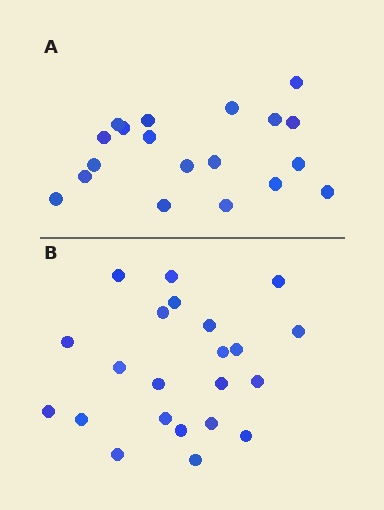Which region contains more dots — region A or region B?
Region B (the bottom region) has more dots.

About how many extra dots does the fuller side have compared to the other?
Region B has just a few more — roughly 2 or 3 more dots than region A.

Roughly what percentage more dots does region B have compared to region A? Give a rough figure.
About 15% more.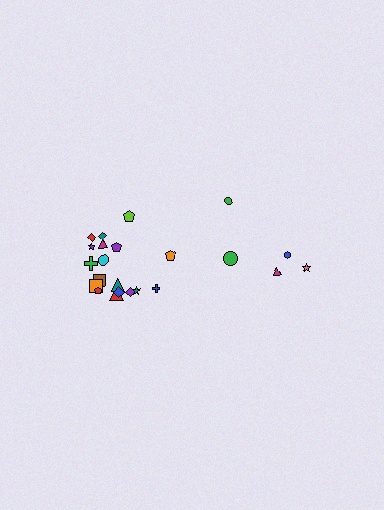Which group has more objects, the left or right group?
The left group.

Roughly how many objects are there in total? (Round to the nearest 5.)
Roughly 25 objects in total.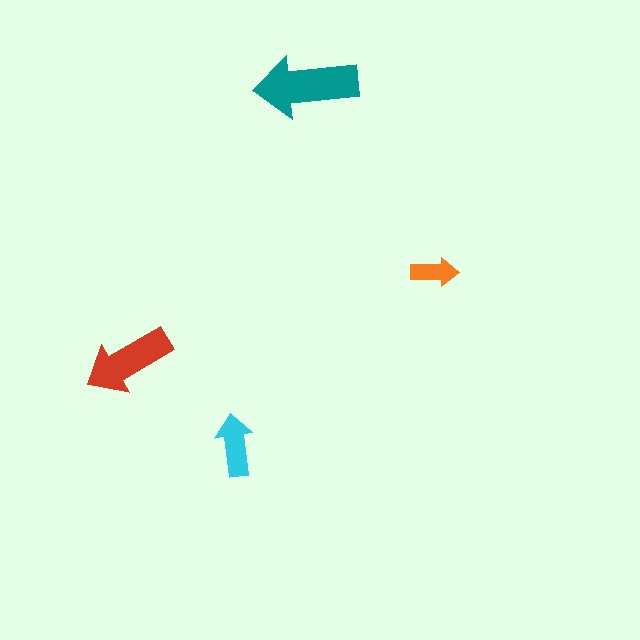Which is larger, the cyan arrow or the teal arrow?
The teal one.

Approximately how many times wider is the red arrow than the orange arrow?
About 2 times wider.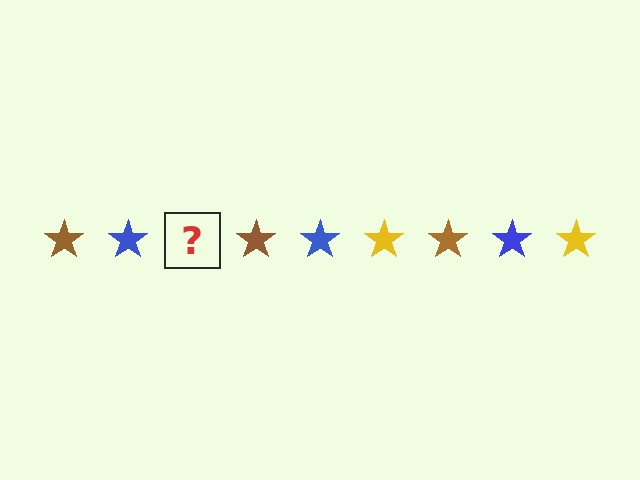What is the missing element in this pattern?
The missing element is a yellow star.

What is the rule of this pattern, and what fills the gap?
The rule is that the pattern cycles through brown, blue, yellow stars. The gap should be filled with a yellow star.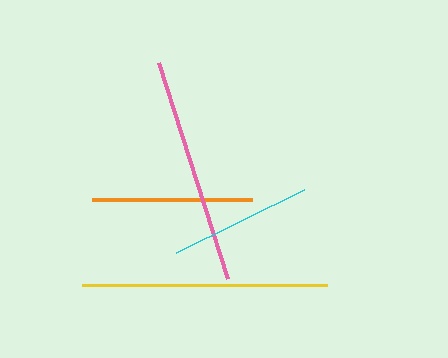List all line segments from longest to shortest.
From longest to shortest: yellow, pink, orange, cyan.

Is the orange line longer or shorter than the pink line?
The pink line is longer than the orange line.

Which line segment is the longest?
The yellow line is the longest at approximately 245 pixels.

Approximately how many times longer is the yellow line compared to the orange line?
The yellow line is approximately 1.5 times the length of the orange line.